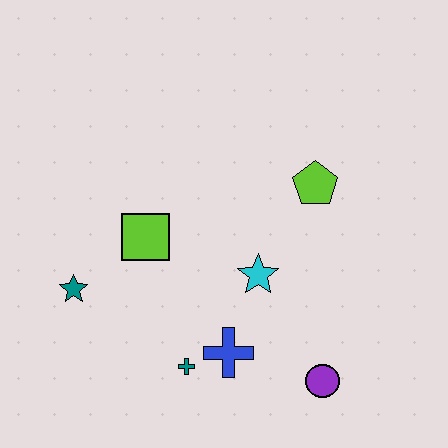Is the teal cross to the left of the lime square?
No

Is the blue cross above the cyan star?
No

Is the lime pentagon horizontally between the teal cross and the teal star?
No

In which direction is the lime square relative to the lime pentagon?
The lime square is to the left of the lime pentagon.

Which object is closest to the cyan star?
The blue cross is closest to the cyan star.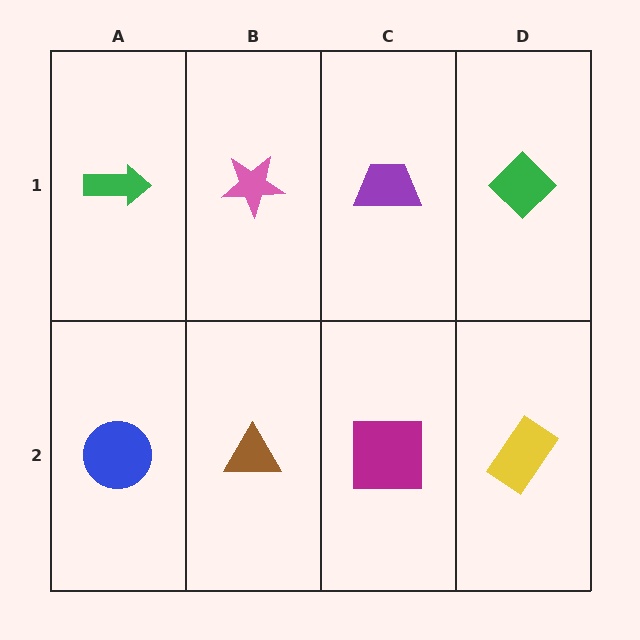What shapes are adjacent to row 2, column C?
A purple trapezoid (row 1, column C), a brown triangle (row 2, column B), a yellow rectangle (row 2, column D).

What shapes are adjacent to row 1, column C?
A magenta square (row 2, column C), a pink star (row 1, column B), a green diamond (row 1, column D).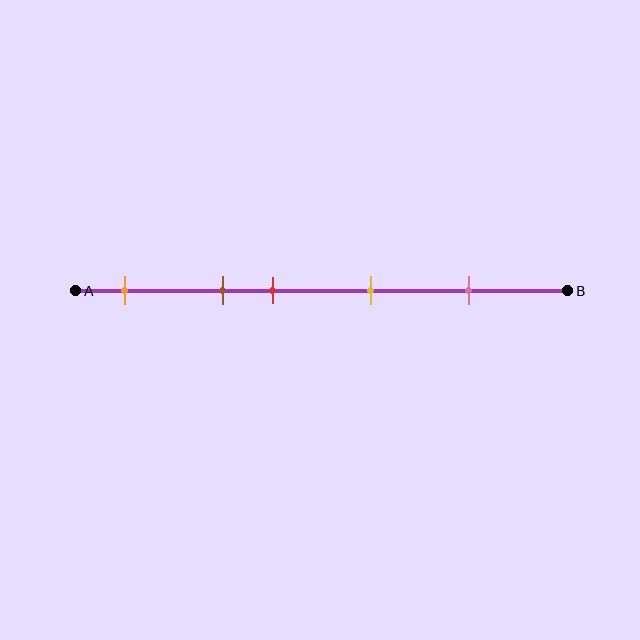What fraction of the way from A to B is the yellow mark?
The yellow mark is approximately 60% (0.6) of the way from A to B.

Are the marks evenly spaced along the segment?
No, the marks are not evenly spaced.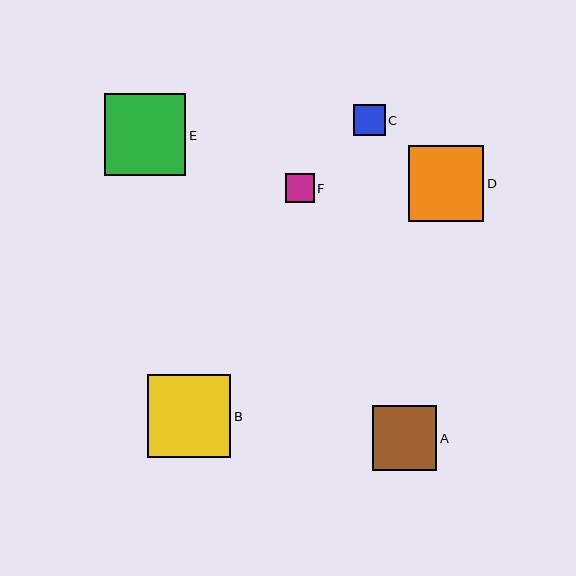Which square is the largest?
Square B is the largest with a size of approximately 83 pixels.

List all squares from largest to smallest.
From largest to smallest: B, E, D, A, C, F.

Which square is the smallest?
Square F is the smallest with a size of approximately 29 pixels.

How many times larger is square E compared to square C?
Square E is approximately 2.6 times the size of square C.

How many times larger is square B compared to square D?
Square B is approximately 1.1 times the size of square D.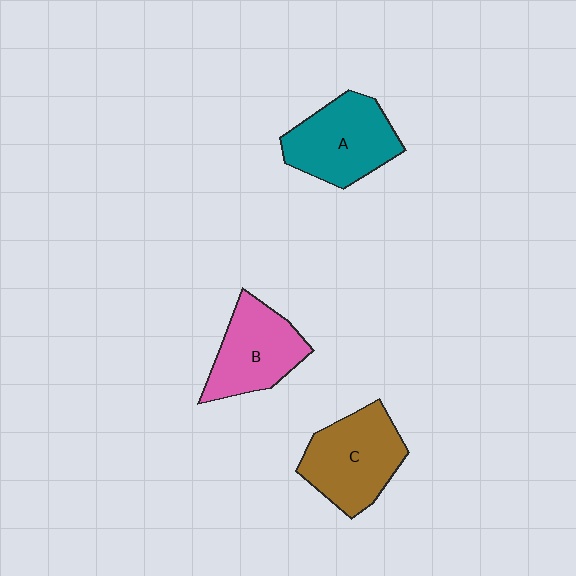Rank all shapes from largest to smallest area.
From largest to smallest: C (brown), A (teal), B (pink).